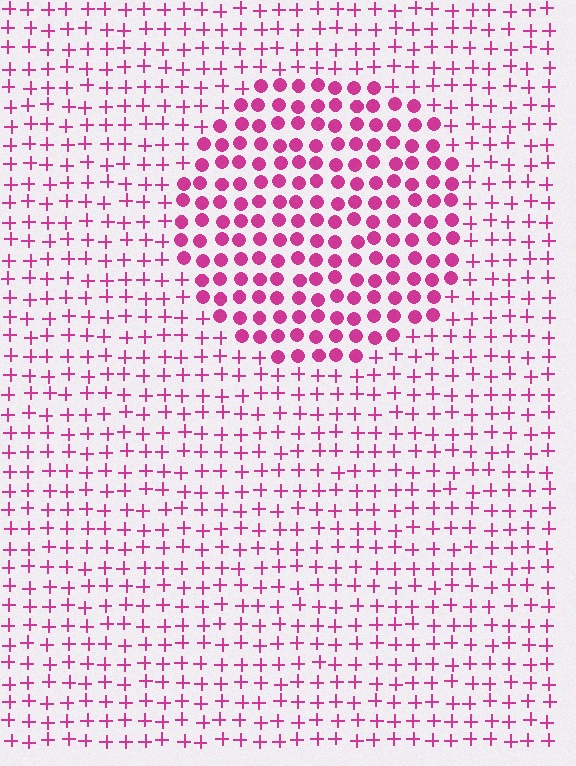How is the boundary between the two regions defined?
The boundary is defined by a change in element shape: circles inside vs. plus signs outside. All elements share the same color and spacing.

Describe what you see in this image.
The image is filled with small magenta elements arranged in a uniform grid. A circle-shaped region contains circles, while the surrounding area contains plus signs. The boundary is defined purely by the change in element shape.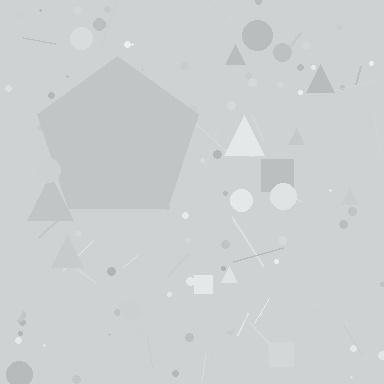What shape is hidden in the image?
A pentagon is hidden in the image.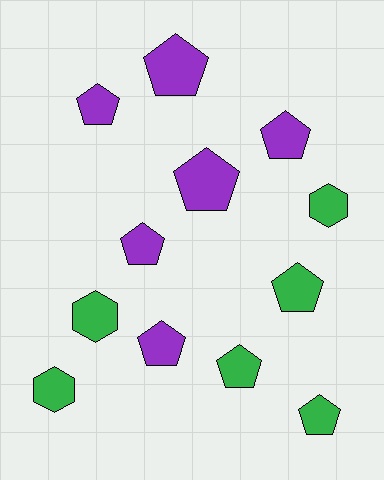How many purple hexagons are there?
There are no purple hexagons.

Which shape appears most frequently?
Pentagon, with 9 objects.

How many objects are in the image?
There are 12 objects.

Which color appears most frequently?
Green, with 6 objects.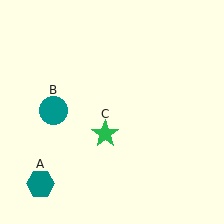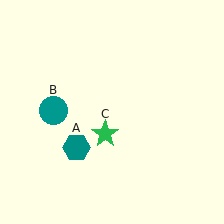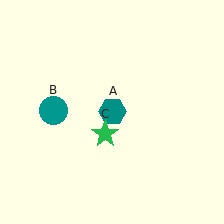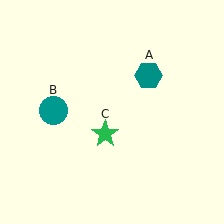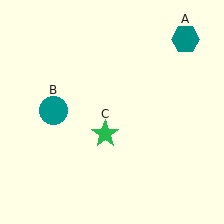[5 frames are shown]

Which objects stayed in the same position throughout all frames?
Teal circle (object B) and green star (object C) remained stationary.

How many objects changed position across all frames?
1 object changed position: teal hexagon (object A).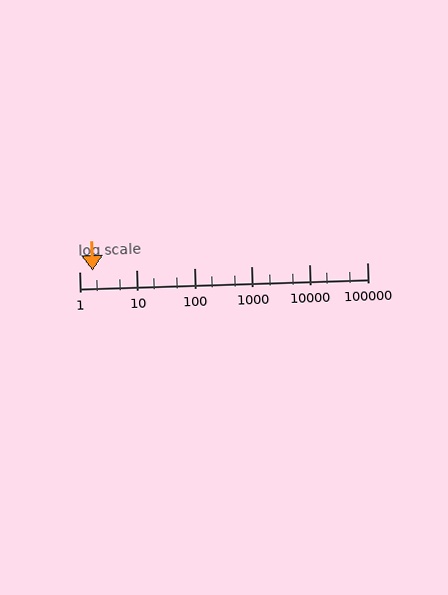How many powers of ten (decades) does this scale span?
The scale spans 5 decades, from 1 to 100000.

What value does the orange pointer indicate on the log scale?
The pointer indicates approximately 1.7.